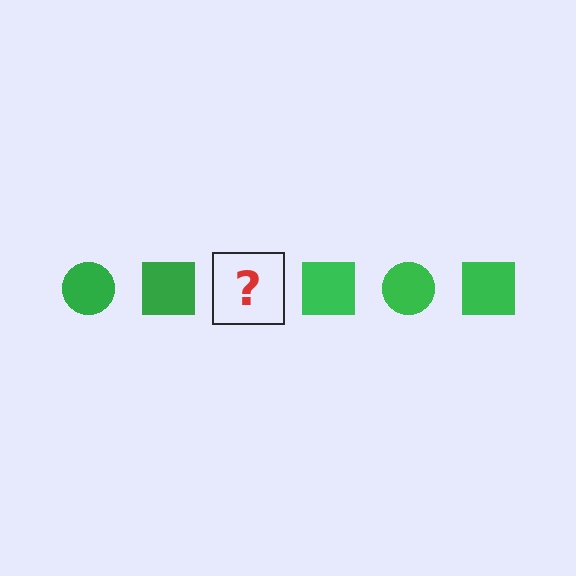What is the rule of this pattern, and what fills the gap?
The rule is that the pattern cycles through circle, square shapes in green. The gap should be filled with a green circle.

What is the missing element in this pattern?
The missing element is a green circle.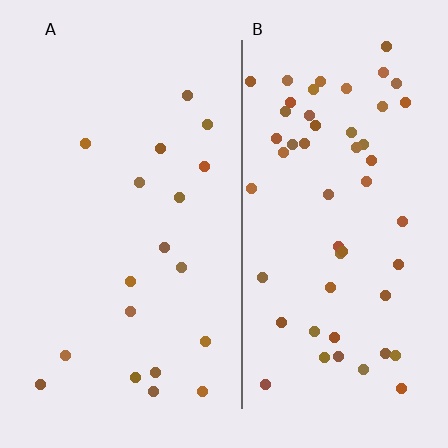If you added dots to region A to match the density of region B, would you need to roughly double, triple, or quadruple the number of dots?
Approximately triple.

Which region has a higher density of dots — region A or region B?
B (the right).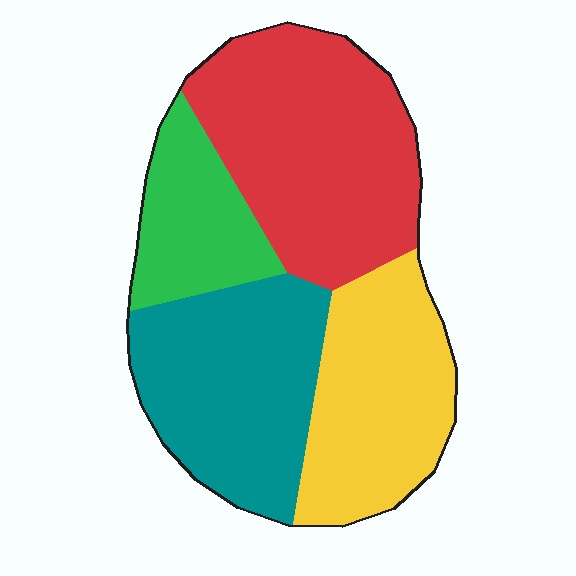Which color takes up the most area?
Red, at roughly 35%.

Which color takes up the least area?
Green, at roughly 15%.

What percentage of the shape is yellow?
Yellow takes up less than a quarter of the shape.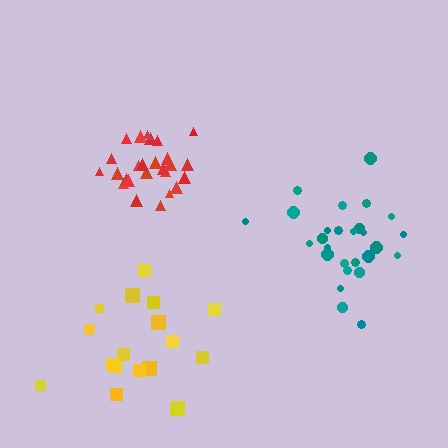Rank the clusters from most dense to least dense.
red, teal, yellow.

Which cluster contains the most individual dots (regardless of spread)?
Teal (27).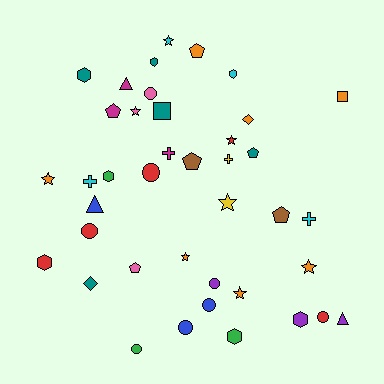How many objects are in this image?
There are 40 objects.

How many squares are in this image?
There are 2 squares.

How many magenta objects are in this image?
There are 3 magenta objects.